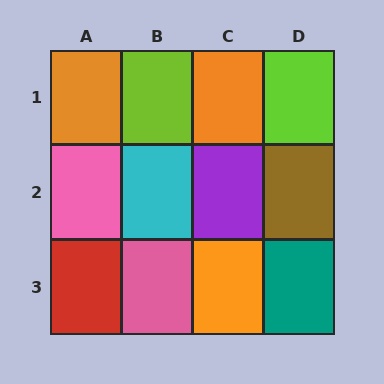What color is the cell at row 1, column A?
Orange.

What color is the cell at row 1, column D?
Lime.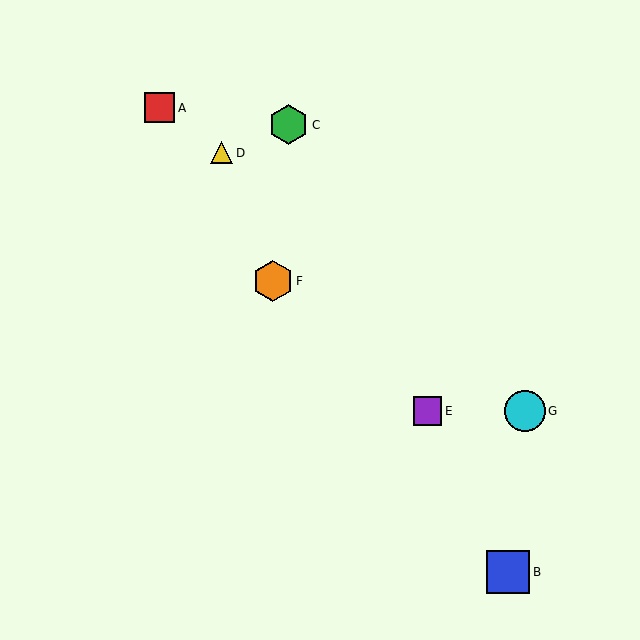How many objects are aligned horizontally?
2 objects (E, G) are aligned horizontally.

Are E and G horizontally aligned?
Yes, both are at y≈411.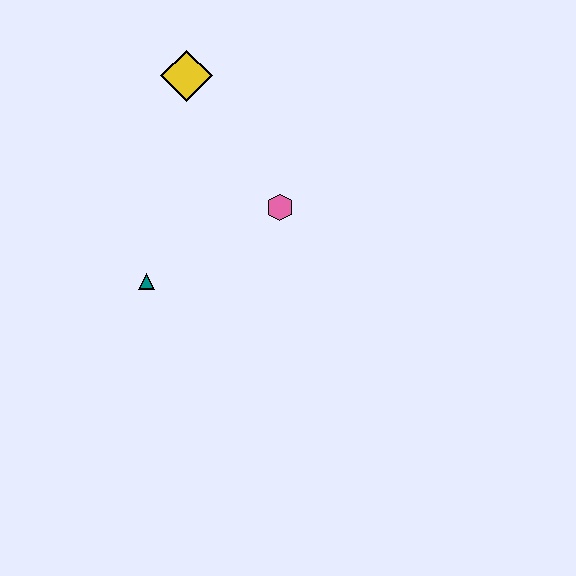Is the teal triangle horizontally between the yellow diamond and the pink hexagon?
No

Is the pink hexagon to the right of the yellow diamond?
Yes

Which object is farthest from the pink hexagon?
The yellow diamond is farthest from the pink hexagon.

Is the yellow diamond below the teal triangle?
No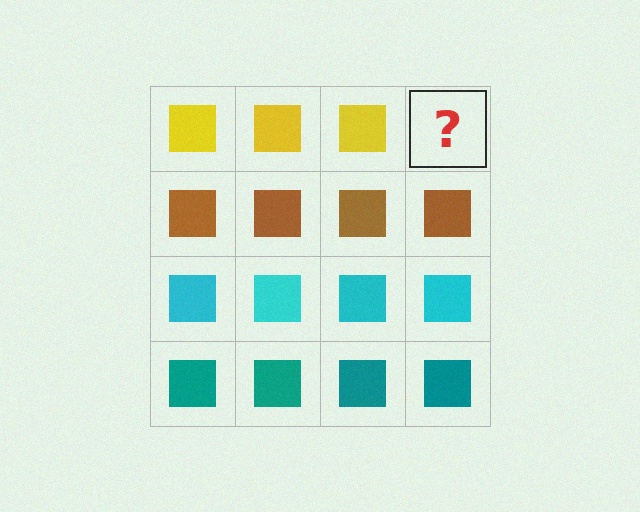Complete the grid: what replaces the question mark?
The question mark should be replaced with a yellow square.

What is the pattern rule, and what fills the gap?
The rule is that each row has a consistent color. The gap should be filled with a yellow square.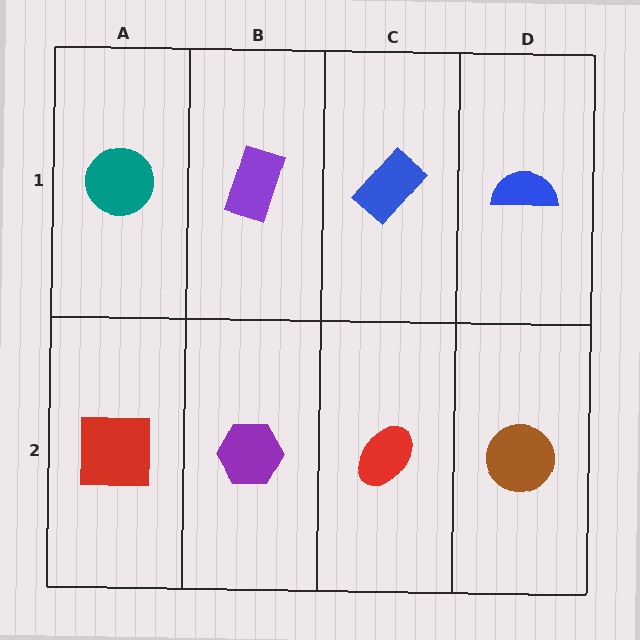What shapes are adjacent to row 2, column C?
A blue rectangle (row 1, column C), a purple hexagon (row 2, column B), a brown circle (row 2, column D).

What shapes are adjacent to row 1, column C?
A red ellipse (row 2, column C), a purple rectangle (row 1, column B), a blue semicircle (row 1, column D).